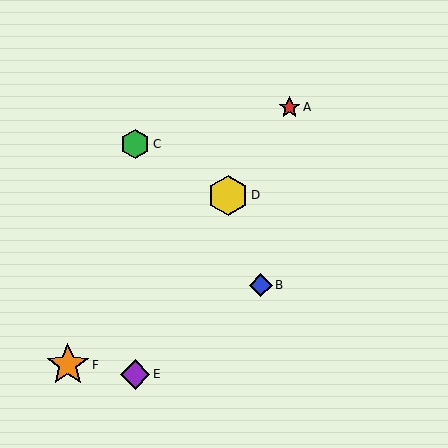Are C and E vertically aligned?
Yes, both are at x≈135.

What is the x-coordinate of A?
Object A is at x≈289.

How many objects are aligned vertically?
2 objects (C, E) are aligned vertically.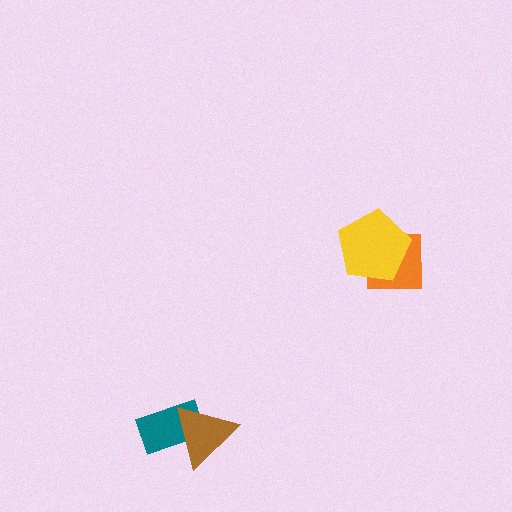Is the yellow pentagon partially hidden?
No, no other shape covers it.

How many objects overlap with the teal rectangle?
1 object overlaps with the teal rectangle.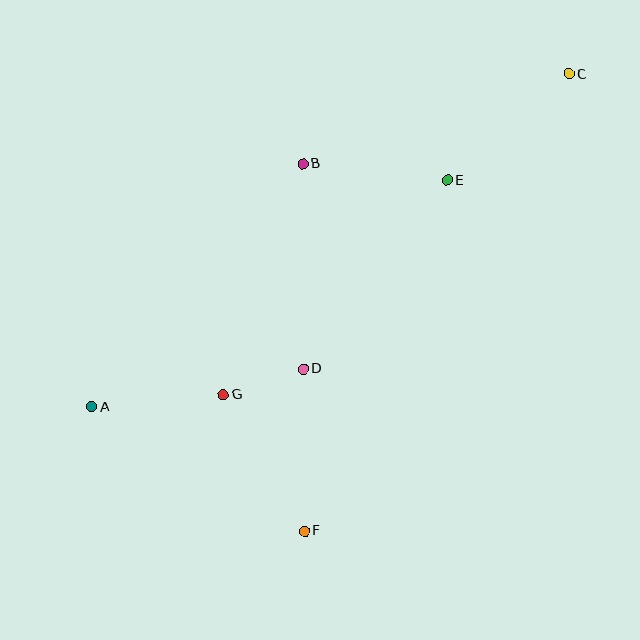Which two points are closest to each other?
Points D and G are closest to each other.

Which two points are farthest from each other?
Points A and C are farthest from each other.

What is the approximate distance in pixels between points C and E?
The distance between C and E is approximately 161 pixels.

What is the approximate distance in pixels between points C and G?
The distance between C and G is approximately 471 pixels.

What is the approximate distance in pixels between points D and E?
The distance between D and E is approximately 238 pixels.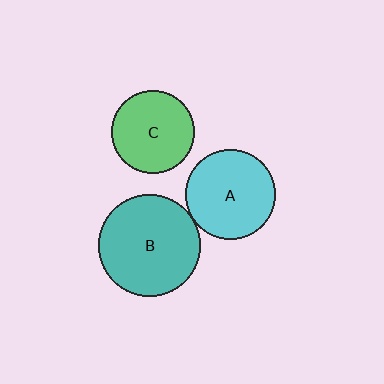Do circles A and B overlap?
Yes.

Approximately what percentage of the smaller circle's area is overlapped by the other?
Approximately 5%.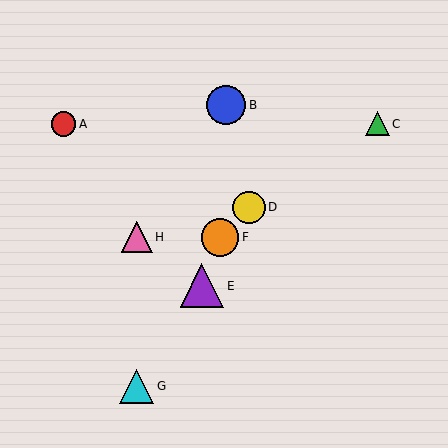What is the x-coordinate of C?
Object C is at x≈377.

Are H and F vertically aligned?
No, H is at x≈137 and F is at x≈220.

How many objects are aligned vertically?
2 objects (G, H) are aligned vertically.